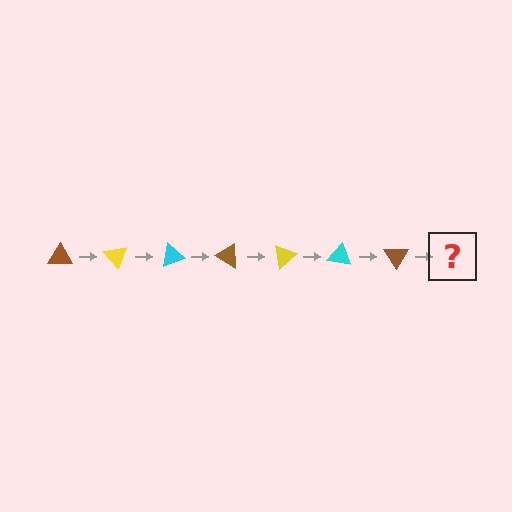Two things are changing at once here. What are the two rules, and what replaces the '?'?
The two rules are that it rotates 50 degrees each step and the color cycles through brown, yellow, and cyan. The '?' should be a yellow triangle, rotated 350 degrees from the start.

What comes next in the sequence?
The next element should be a yellow triangle, rotated 350 degrees from the start.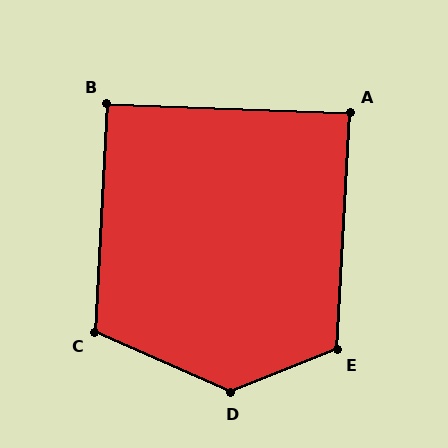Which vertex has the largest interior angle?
D, at approximately 134 degrees.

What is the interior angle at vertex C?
Approximately 111 degrees (obtuse).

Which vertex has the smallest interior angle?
A, at approximately 89 degrees.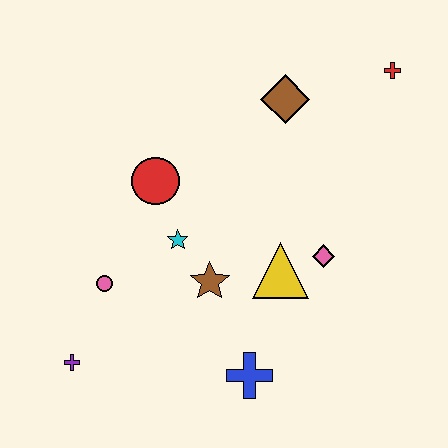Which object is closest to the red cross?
The brown diamond is closest to the red cross.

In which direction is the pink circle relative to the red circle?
The pink circle is below the red circle.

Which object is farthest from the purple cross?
The red cross is farthest from the purple cross.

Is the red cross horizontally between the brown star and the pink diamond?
No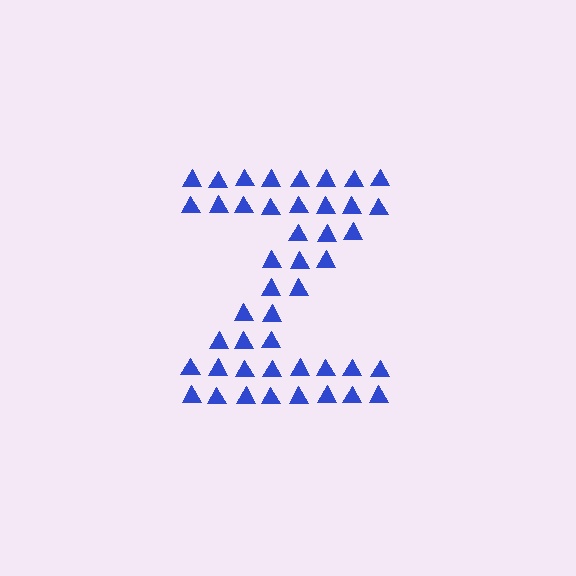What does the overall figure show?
The overall figure shows the letter Z.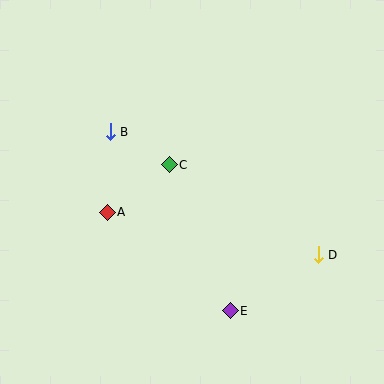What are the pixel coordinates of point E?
Point E is at (230, 311).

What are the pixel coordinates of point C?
Point C is at (169, 165).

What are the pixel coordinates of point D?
Point D is at (318, 255).